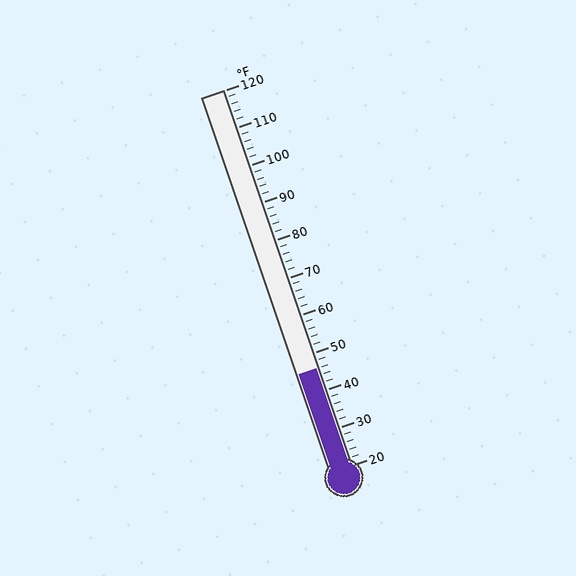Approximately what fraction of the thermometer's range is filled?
The thermometer is filled to approximately 25% of its range.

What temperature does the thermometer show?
The thermometer shows approximately 46°F.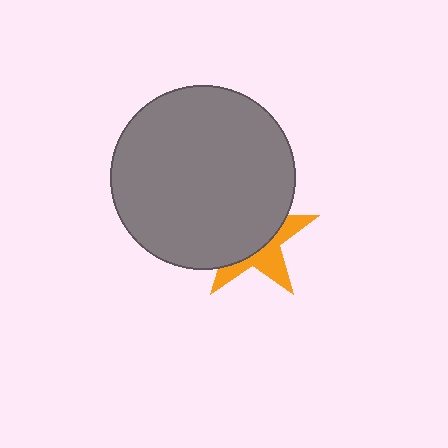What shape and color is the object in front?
The object in front is a gray circle.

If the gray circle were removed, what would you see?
You would see the complete orange star.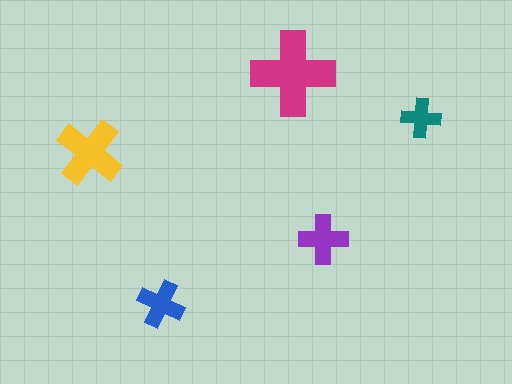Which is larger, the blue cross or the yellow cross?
The yellow one.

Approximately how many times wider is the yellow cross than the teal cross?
About 1.5 times wider.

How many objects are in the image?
There are 5 objects in the image.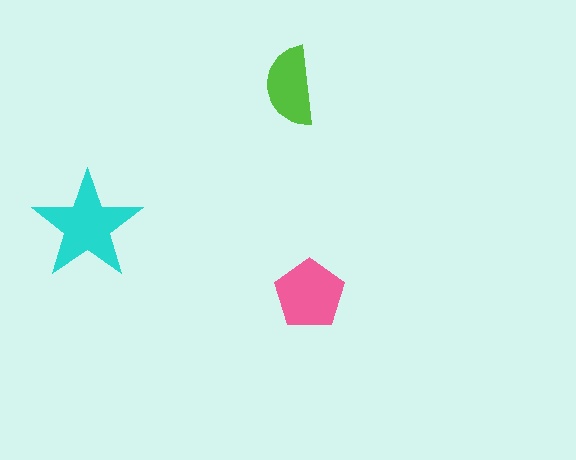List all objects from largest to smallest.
The cyan star, the pink pentagon, the lime semicircle.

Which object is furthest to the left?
The cyan star is leftmost.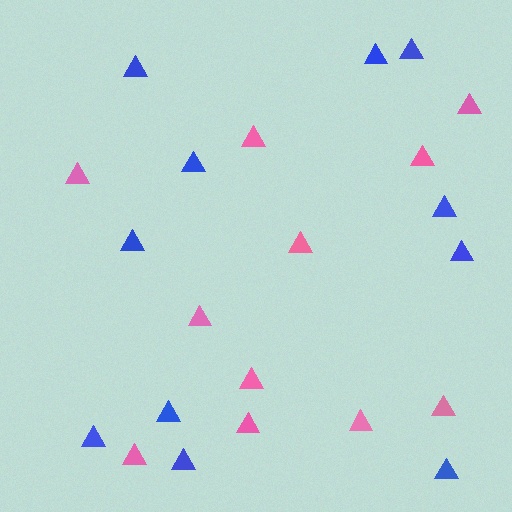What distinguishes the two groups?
There are 2 groups: one group of blue triangles (11) and one group of pink triangles (11).